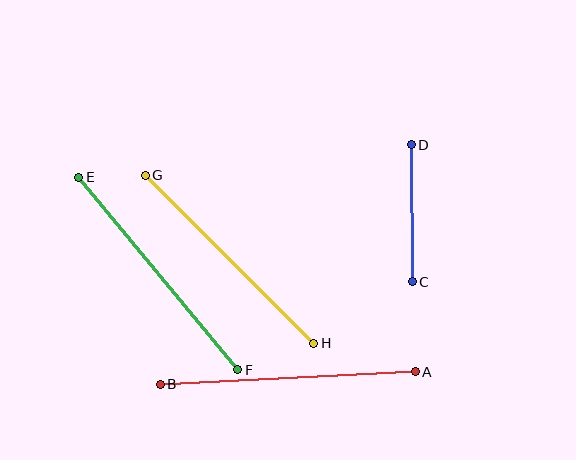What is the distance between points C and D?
The distance is approximately 137 pixels.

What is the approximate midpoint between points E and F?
The midpoint is at approximately (158, 274) pixels.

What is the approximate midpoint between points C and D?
The midpoint is at approximately (412, 213) pixels.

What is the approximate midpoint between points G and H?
The midpoint is at approximately (230, 259) pixels.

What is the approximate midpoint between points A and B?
The midpoint is at approximately (288, 378) pixels.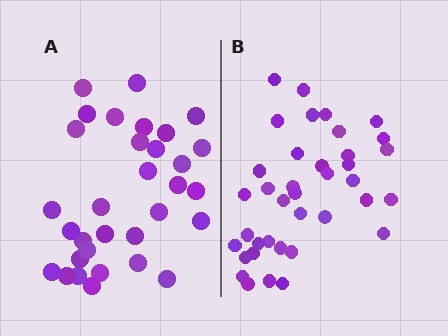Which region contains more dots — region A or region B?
Region B (the right region) has more dots.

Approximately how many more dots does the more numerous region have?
Region B has about 6 more dots than region A.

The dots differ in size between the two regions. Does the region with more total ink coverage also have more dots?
No. Region A has more total ink coverage because its dots are larger, but region B actually contains more individual dots. Total area can be misleading — the number of items is what matters here.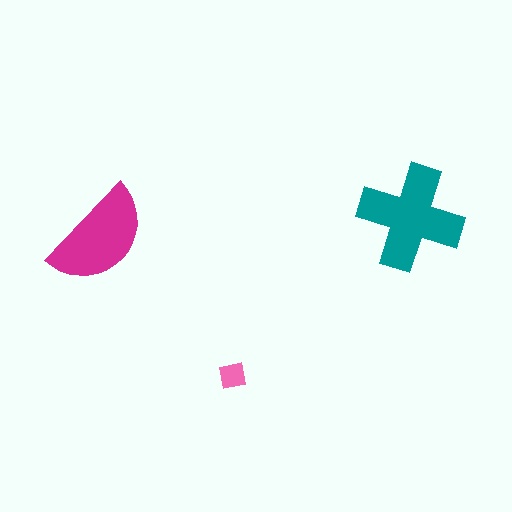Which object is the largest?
The teal cross.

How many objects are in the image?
There are 3 objects in the image.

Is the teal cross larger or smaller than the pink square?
Larger.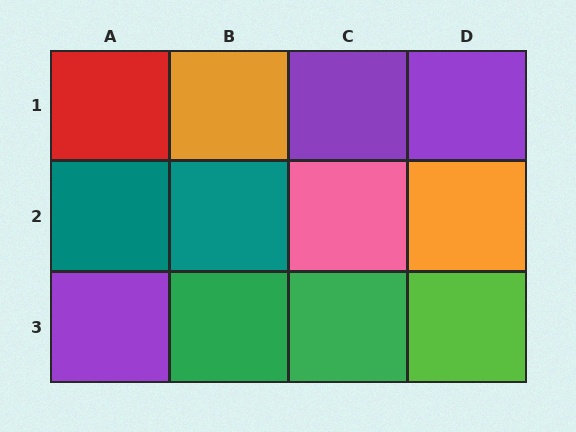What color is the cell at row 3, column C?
Green.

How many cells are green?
2 cells are green.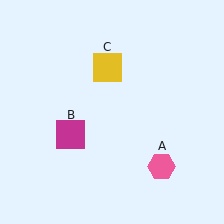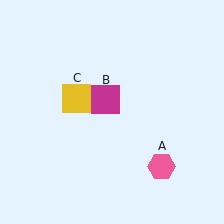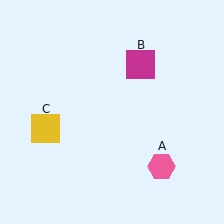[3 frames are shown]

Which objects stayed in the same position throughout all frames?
Pink hexagon (object A) remained stationary.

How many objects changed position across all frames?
2 objects changed position: magenta square (object B), yellow square (object C).